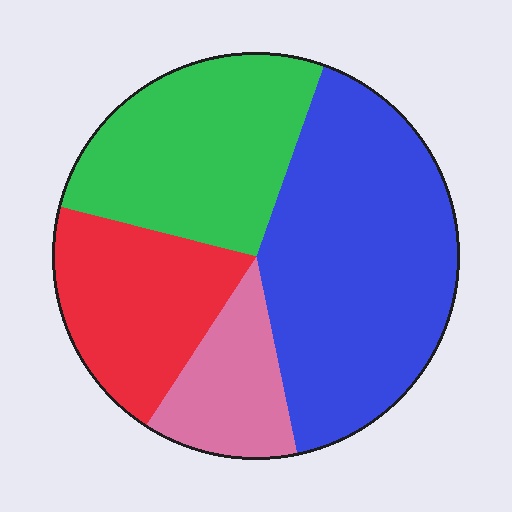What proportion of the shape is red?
Red takes up about one fifth (1/5) of the shape.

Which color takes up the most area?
Blue, at roughly 40%.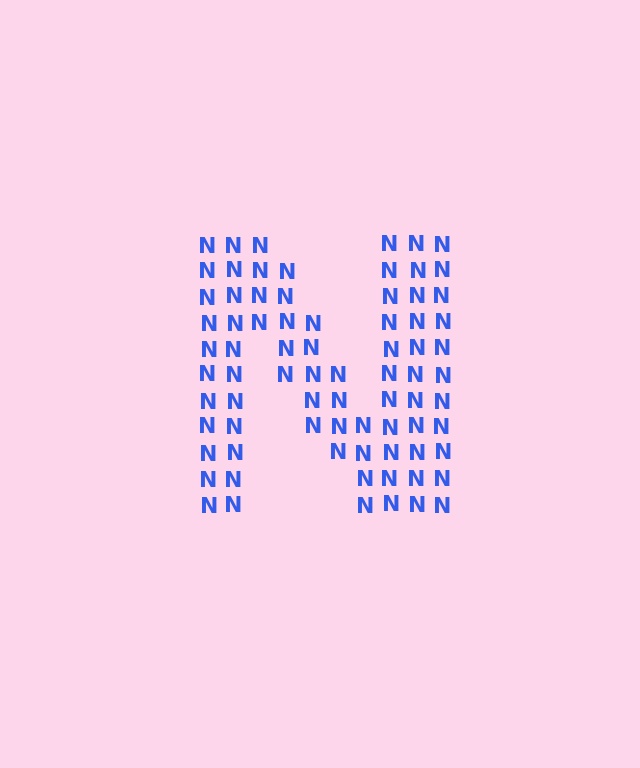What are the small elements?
The small elements are letter N's.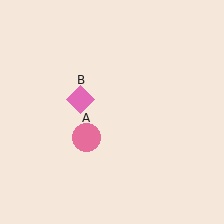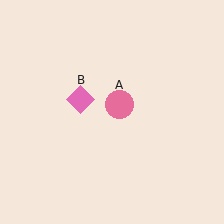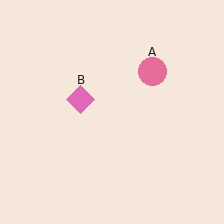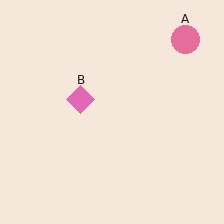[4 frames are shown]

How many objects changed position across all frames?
1 object changed position: pink circle (object A).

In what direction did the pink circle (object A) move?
The pink circle (object A) moved up and to the right.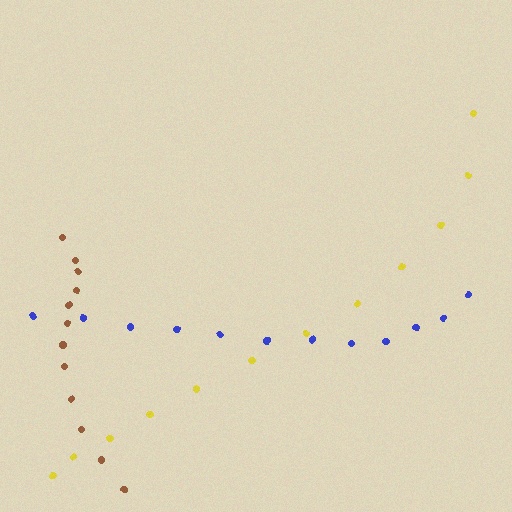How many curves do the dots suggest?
There are 3 distinct paths.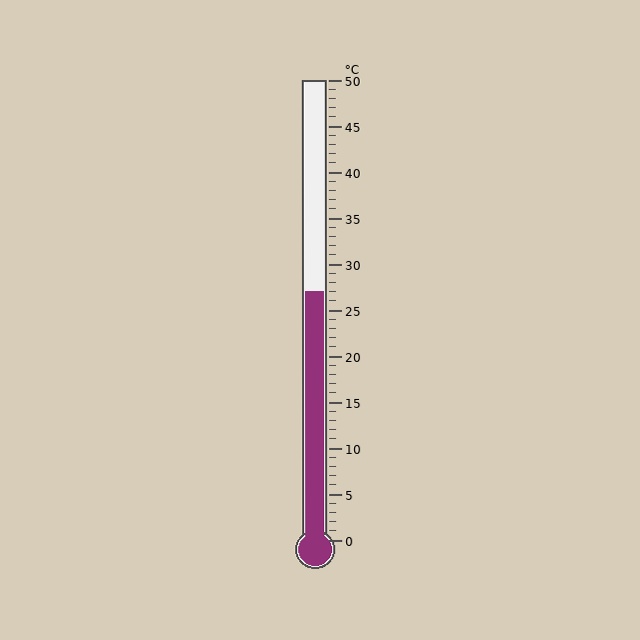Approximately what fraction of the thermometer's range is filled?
The thermometer is filled to approximately 55% of its range.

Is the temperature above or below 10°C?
The temperature is above 10°C.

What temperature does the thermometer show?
The thermometer shows approximately 27°C.